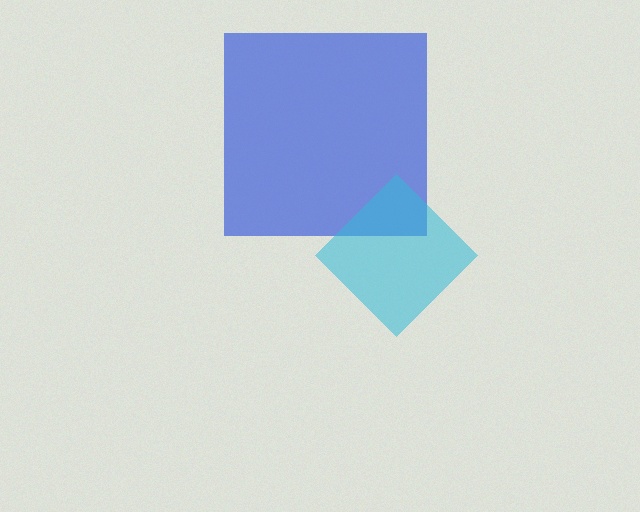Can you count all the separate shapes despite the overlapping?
Yes, there are 2 separate shapes.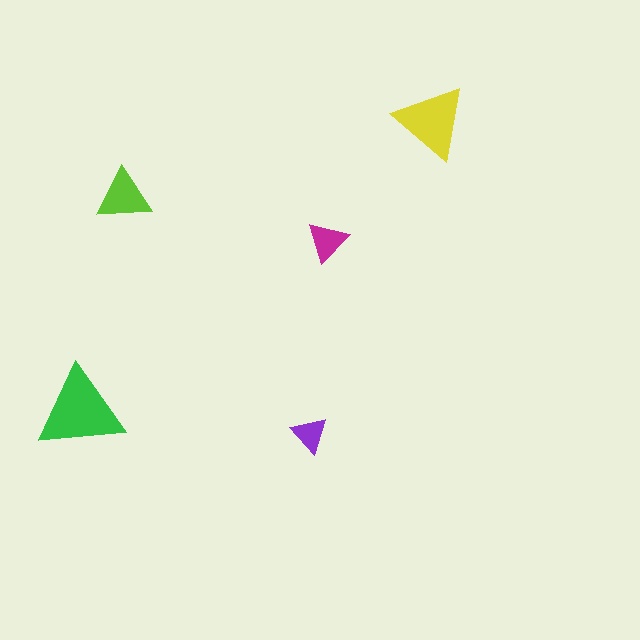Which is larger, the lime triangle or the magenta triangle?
The lime one.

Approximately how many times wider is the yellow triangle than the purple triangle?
About 2 times wider.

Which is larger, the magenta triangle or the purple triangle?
The magenta one.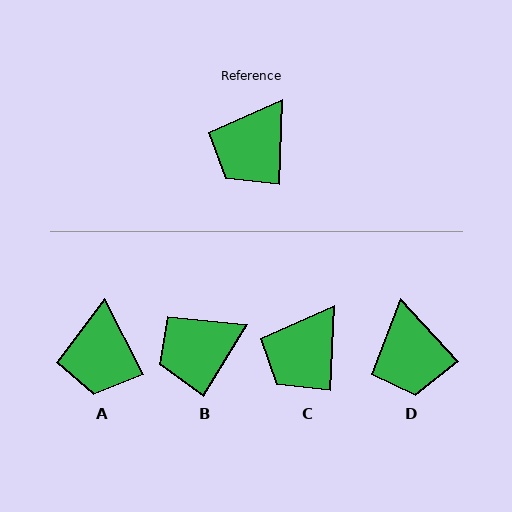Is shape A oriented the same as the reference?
No, it is off by about 29 degrees.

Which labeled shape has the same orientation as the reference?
C.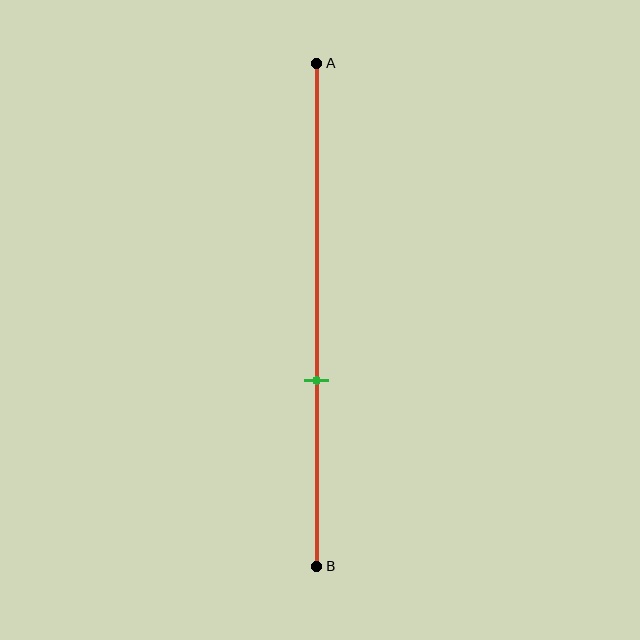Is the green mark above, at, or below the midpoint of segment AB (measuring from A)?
The green mark is below the midpoint of segment AB.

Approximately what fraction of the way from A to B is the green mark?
The green mark is approximately 65% of the way from A to B.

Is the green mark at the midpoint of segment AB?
No, the mark is at about 65% from A, not at the 50% midpoint.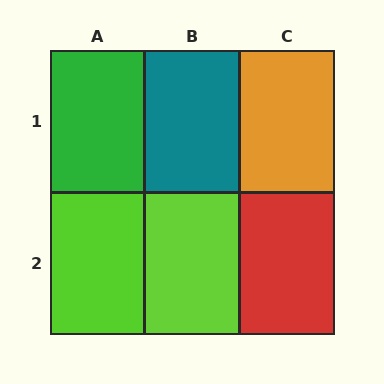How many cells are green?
1 cell is green.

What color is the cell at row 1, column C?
Orange.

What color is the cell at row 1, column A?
Green.